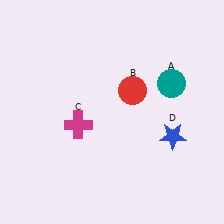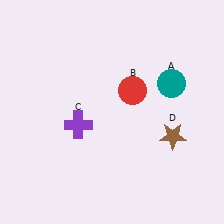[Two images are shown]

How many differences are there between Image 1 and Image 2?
There are 2 differences between the two images.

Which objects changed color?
C changed from magenta to purple. D changed from blue to brown.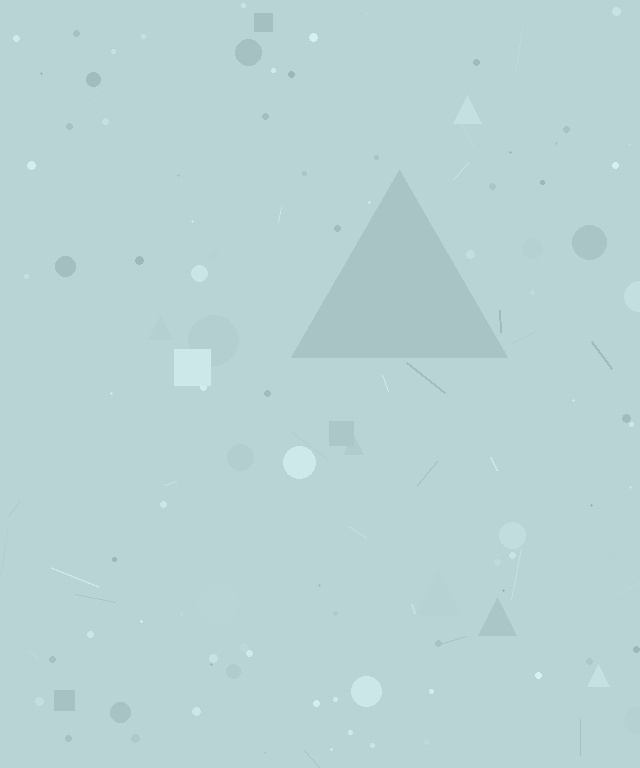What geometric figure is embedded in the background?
A triangle is embedded in the background.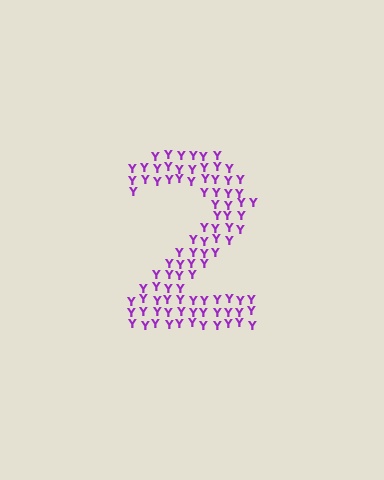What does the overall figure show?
The overall figure shows the digit 2.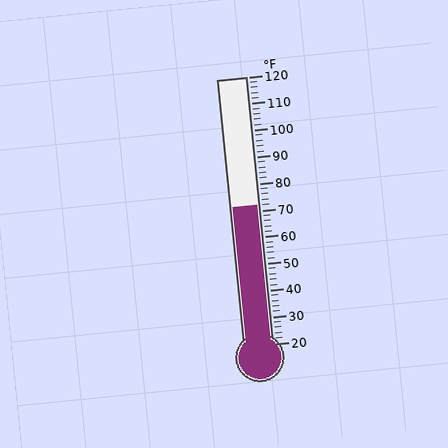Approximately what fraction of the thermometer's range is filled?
The thermometer is filled to approximately 50% of its range.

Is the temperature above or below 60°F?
The temperature is above 60°F.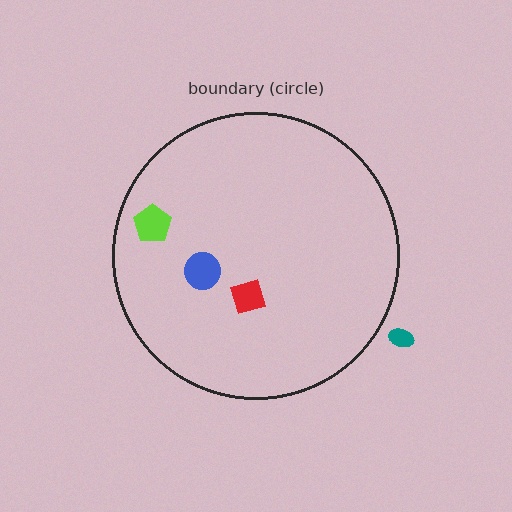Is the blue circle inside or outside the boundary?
Inside.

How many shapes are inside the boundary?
3 inside, 1 outside.